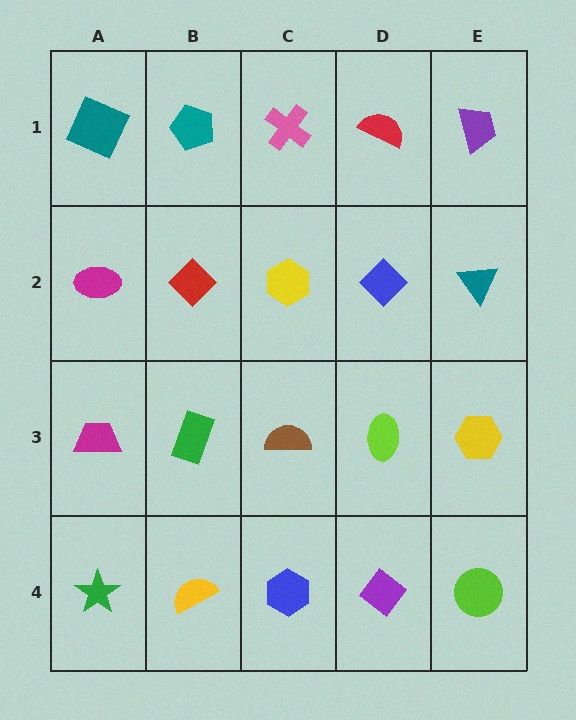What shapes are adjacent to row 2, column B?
A teal pentagon (row 1, column B), a green rectangle (row 3, column B), a magenta ellipse (row 2, column A), a yellow hexagon (row 2, column C).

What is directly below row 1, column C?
A yellow hexagon.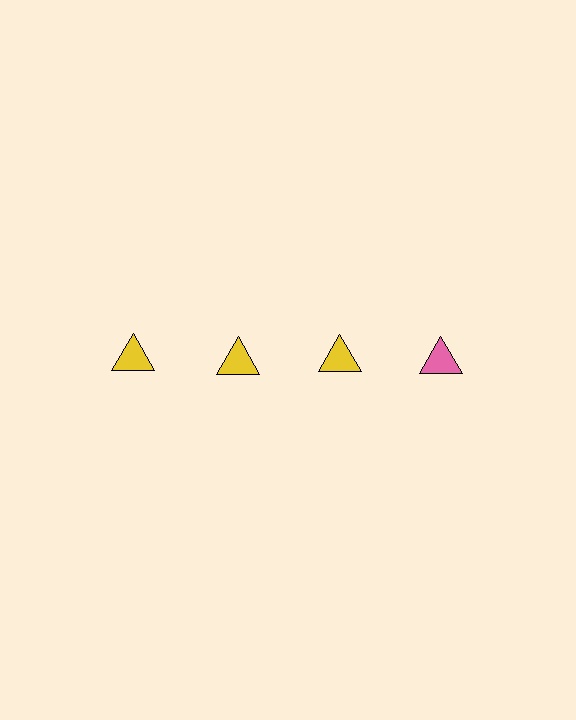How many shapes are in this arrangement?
There are 4 shapes arranged in a grid pattern.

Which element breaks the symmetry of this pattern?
The pink triangle in the top row, second from right column breaks the symmetry. All other shapes are yellow triangles.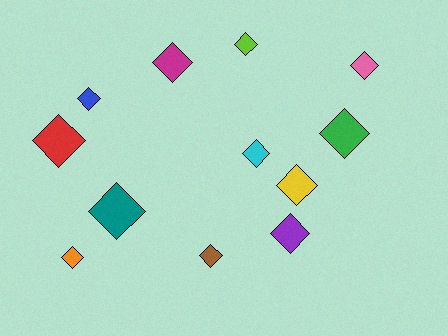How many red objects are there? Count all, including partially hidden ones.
There is 1 red object.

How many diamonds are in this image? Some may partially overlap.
There are 12 diamonds.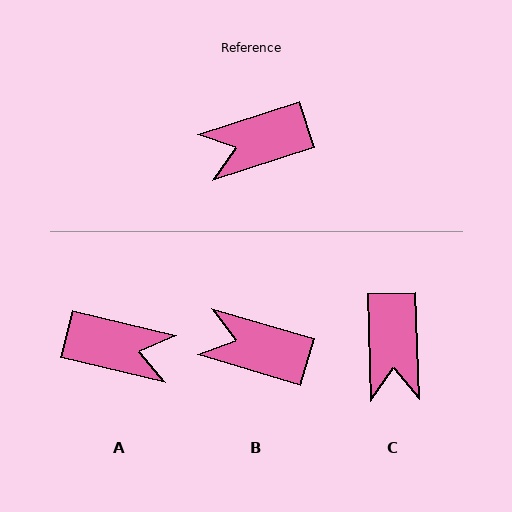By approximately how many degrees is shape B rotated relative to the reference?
Approximately 34 degrees clockwise.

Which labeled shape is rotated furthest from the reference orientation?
A, about 148 degrees away.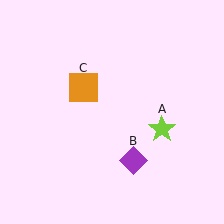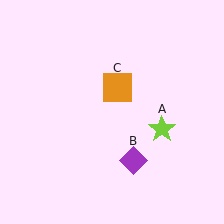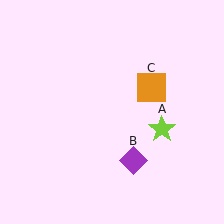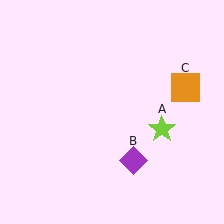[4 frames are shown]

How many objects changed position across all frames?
1 object changed position: orange square (object C).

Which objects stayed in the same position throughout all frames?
Lime star (object A) and purple diamond (object B) remained stationary.